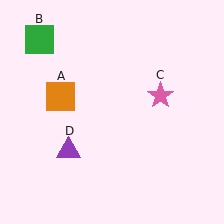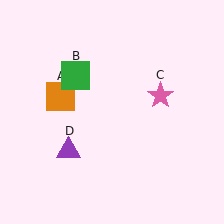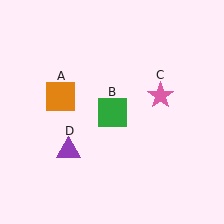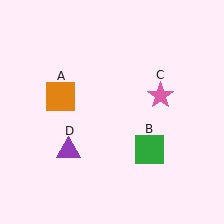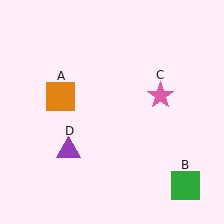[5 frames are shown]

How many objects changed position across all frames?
1 object changed position: green square (object B).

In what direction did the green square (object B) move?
The green square (object B) moved down and to the right.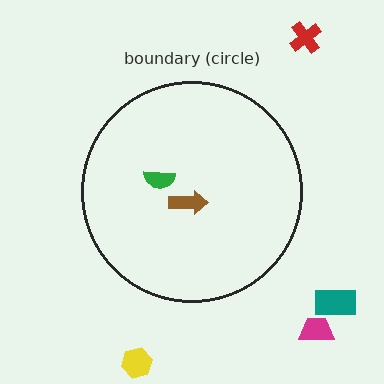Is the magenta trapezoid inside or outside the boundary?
Outside.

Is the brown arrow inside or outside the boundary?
Inside.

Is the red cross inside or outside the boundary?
Outside.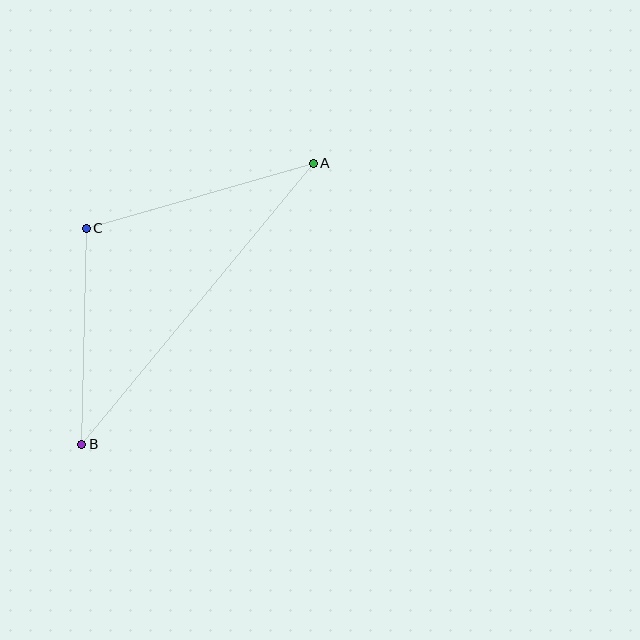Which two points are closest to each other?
Points B and C are closest to each other.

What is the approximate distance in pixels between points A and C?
The distance between A and C is approximately 236 pixels.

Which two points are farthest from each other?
Points A and B are farthest from each other.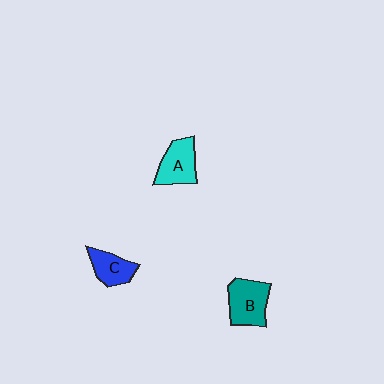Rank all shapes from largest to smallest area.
From largest to smallest: B (teal), A (cyan), C (blue).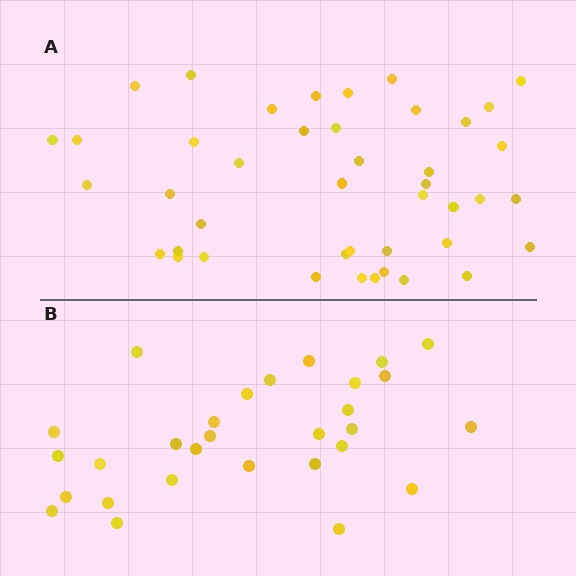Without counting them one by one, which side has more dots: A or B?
Region A (the top region) has more dots.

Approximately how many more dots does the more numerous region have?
Region A has approximately 15 more dots than region B.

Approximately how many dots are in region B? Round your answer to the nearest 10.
About 30 dots. (The exact count is 29, which rounds to 30.)